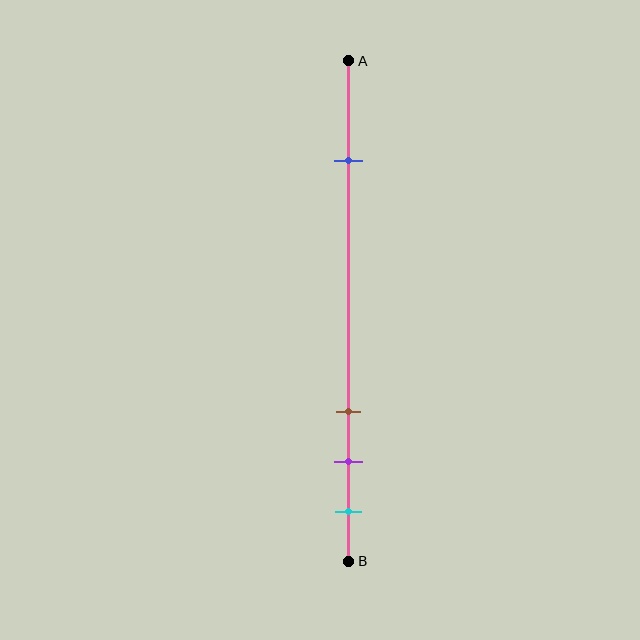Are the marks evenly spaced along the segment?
No, the marks are not evenly spaced.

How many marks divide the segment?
There are 4 marks dividing the segment.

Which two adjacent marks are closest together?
The purple and cyan marks are the closest adjacent pair.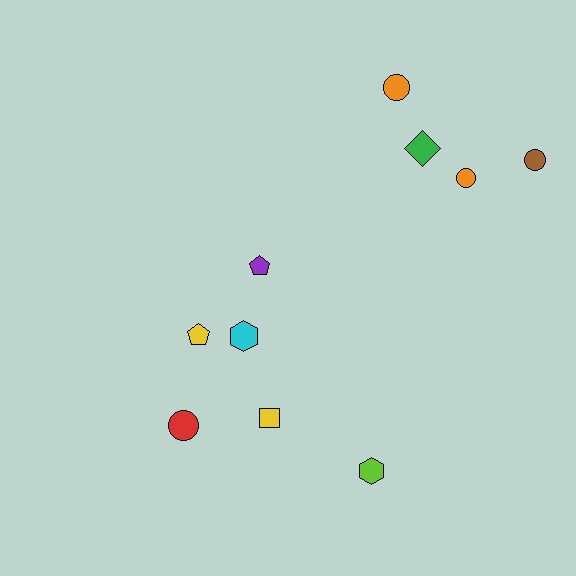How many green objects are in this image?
There is 1 green object.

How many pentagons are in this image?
There are 2 pentagons.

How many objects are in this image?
There are 10 objects.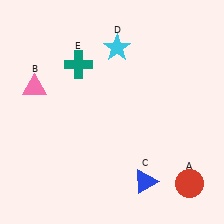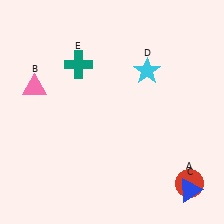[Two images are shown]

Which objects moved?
The objects that moved are: the blue triangle (C), the cyan star (D).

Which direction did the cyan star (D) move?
The cyan star (D) moved right.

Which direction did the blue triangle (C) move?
The blue triangle (C) moved right.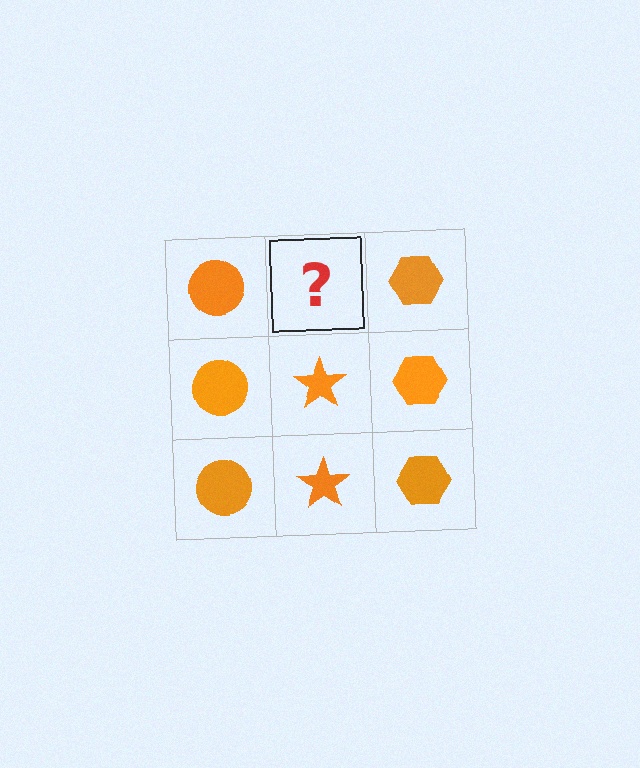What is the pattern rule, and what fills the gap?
The rule is that each column has a consistent shape. The gap should be filled with an orange star.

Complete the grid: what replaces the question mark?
The question mark should be replaced with an orange star.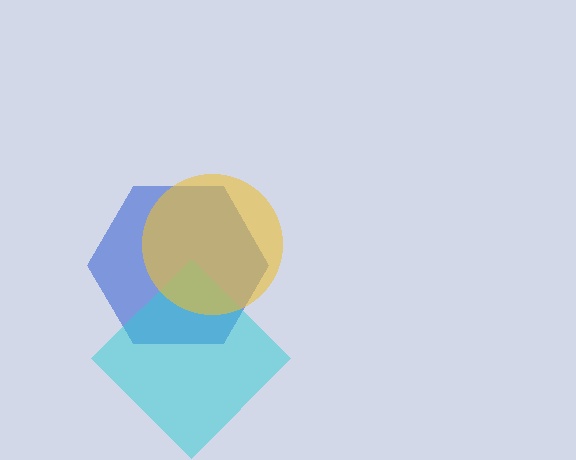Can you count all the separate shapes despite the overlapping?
Yes, there are 3 separate shapes.